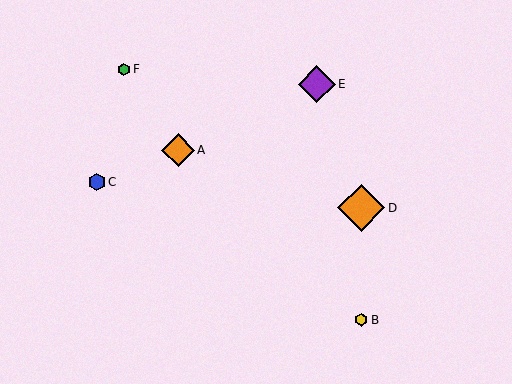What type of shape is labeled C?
Shape C is a blue hexagon.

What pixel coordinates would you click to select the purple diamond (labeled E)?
Click at (317, 84) to select the purple diamond E.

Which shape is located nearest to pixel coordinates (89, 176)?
The blue hexagon (labeled C) at (97, 182) is nearest to that location.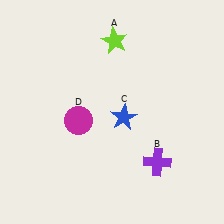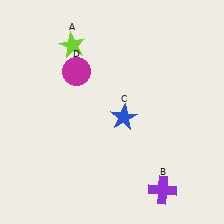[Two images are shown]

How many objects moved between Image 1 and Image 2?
3 objects moved between the two images.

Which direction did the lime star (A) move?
The lime star (A) moved left.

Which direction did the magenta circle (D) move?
The magenta circle (D) moved up.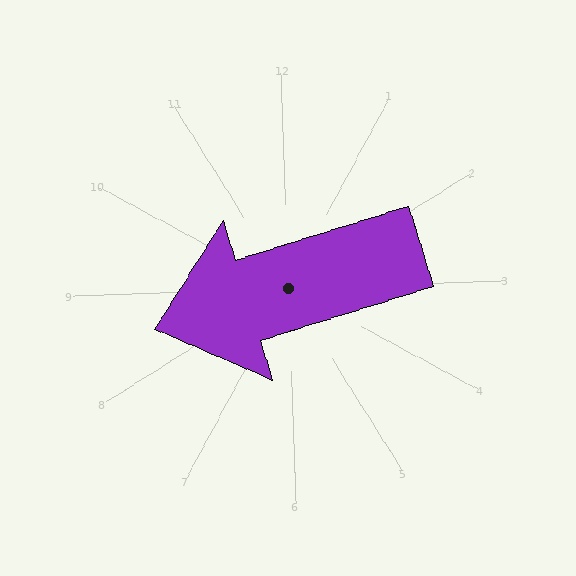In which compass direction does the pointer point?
West.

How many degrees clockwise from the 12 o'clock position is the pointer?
Approximately 255 degrees.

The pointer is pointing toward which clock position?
Roughly 8 o'clock.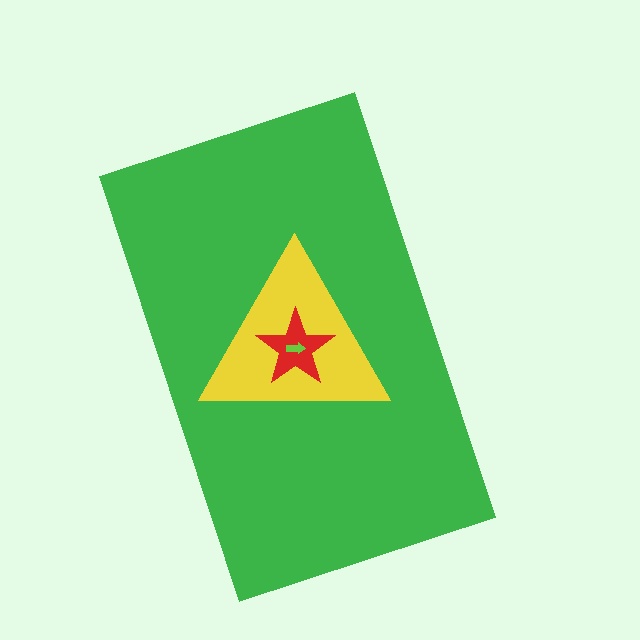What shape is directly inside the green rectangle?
The yellow triangle.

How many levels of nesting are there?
4.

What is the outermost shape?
The green rectangle.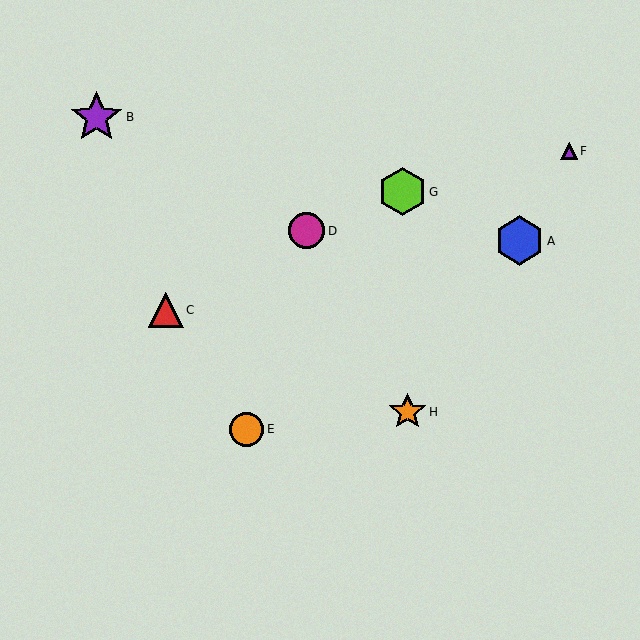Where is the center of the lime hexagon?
The center of the lime hexagon is at (402, 192).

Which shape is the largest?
The purple star (labeled B) is the largest.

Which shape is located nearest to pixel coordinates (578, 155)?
The purple triangle (labeled F) at (569, 151) is nearest to that location.